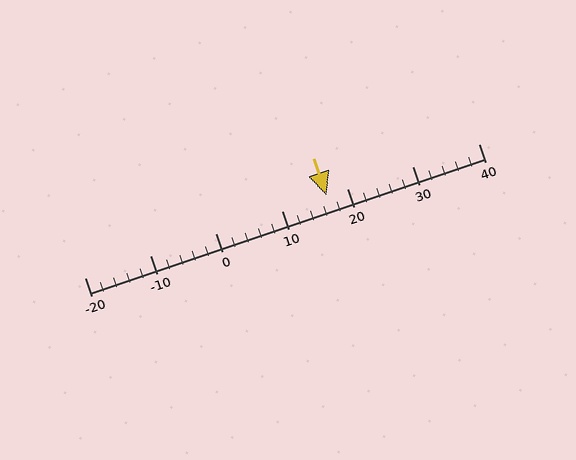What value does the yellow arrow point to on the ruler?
The yellow arrow points to approximately 17.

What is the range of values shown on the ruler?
The ruler shows values from -20 to 40.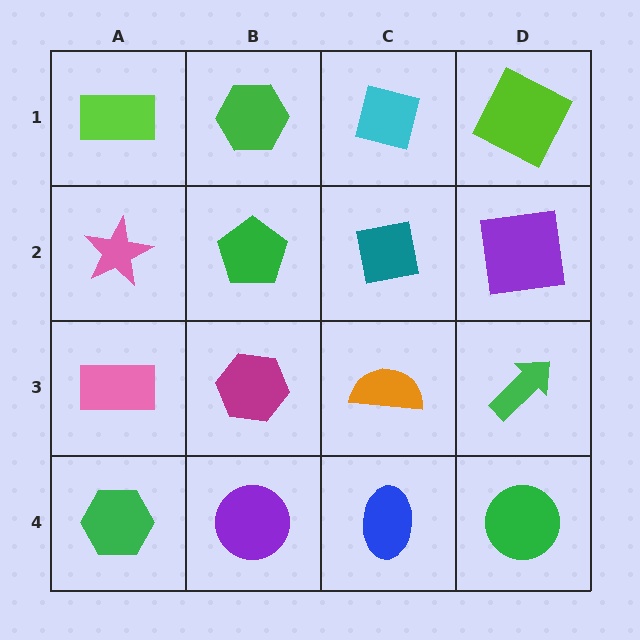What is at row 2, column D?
A purple square.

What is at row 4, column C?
A blue ellipse.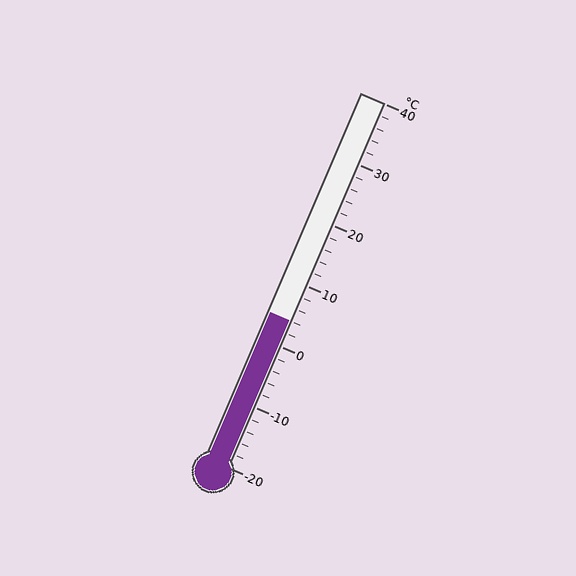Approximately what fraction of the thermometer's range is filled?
The thermometer is filled to approximately 40% of its range.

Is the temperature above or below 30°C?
The temperature is below 30°C.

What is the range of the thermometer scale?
The thermometer scale ranges from -20°C to 40°C.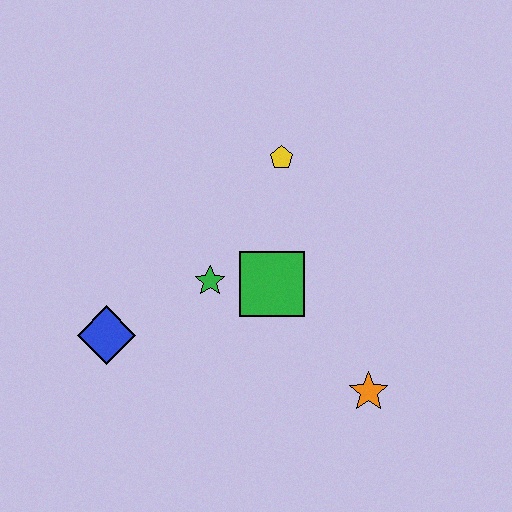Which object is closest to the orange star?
The green square is closest to the orange star.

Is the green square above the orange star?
Yes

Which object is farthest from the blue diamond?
The orange star is farthest from the blue diamond.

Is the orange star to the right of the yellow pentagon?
Yes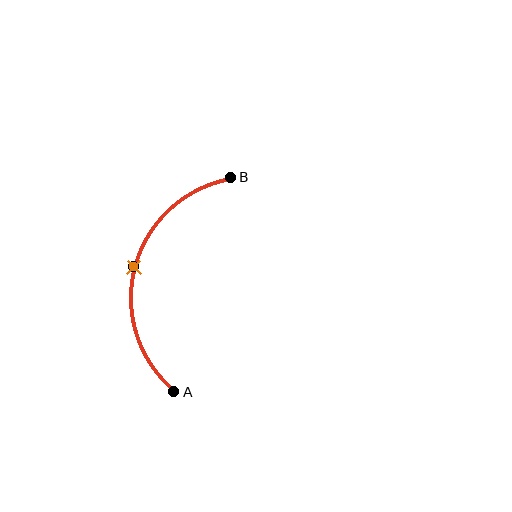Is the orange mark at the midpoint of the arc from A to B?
Yes. The orange mark lies on the arc at equal arc-length from both A and B — it is the arc midpoint.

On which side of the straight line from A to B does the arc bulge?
The arc bulges to the left of the straight line connecting A and B.